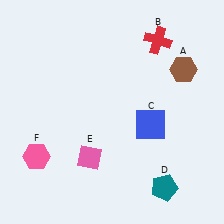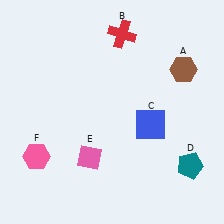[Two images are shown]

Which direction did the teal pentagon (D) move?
The teal pentagon (D) moved right.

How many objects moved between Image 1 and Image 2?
2 objects moved between the two images.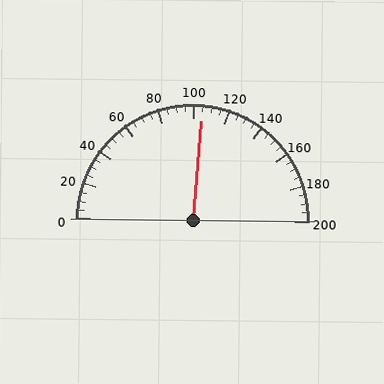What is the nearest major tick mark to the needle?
The nearest major tick mark is 100.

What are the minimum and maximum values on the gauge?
The gauge ranges from 0 to 200.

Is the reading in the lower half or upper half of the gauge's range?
The reading is in the upper half of the range (0 to 200).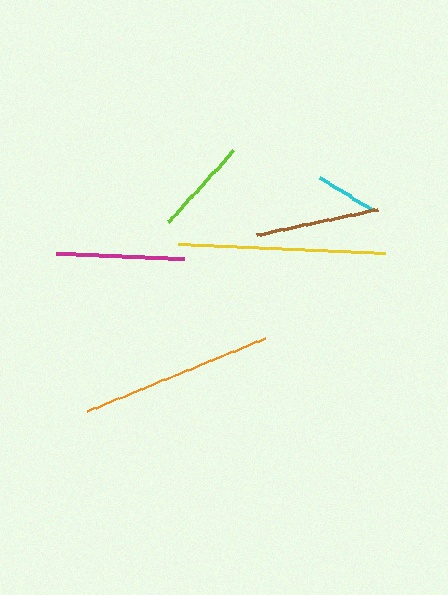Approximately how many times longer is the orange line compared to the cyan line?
The orange line is approximately 3.1 times the length of the cyan line.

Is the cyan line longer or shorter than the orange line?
The orange line is longer than the cyan line.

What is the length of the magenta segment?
The magenta segment is approximately 128 pixels long.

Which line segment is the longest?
The yellow line is the longest at approximately 207 pixels.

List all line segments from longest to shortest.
From longest to shortest: yellow, orange, magenta, brown, lime, cyan.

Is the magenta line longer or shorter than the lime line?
The magenta line is longer than the lime line.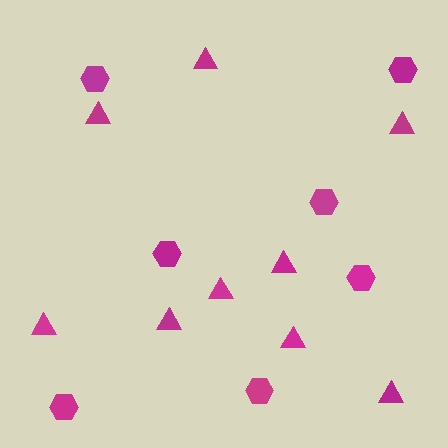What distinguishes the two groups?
There are 2 groups: one group of hexagons (7) and one group of triangles (9).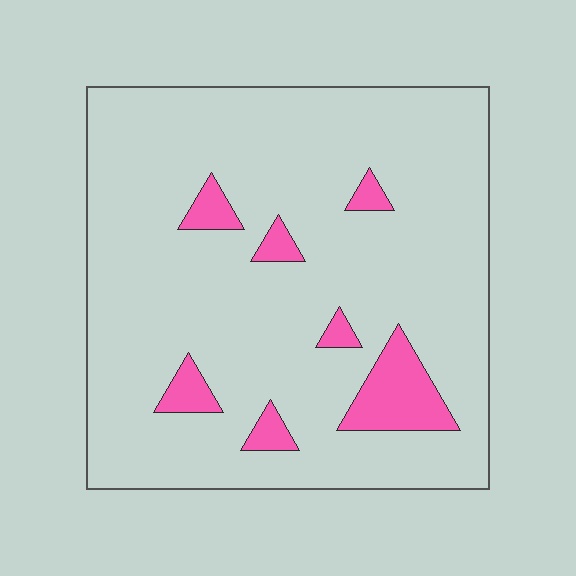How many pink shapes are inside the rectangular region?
7.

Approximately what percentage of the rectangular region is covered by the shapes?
Approximately 10%.